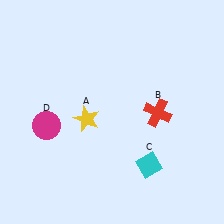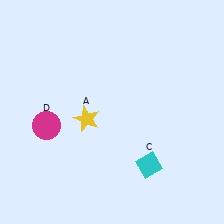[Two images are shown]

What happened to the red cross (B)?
The red cross (B) was removed in Image 2. It was in the bottom-right area of Image 1.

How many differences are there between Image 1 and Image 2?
There is 1 difference between the two images.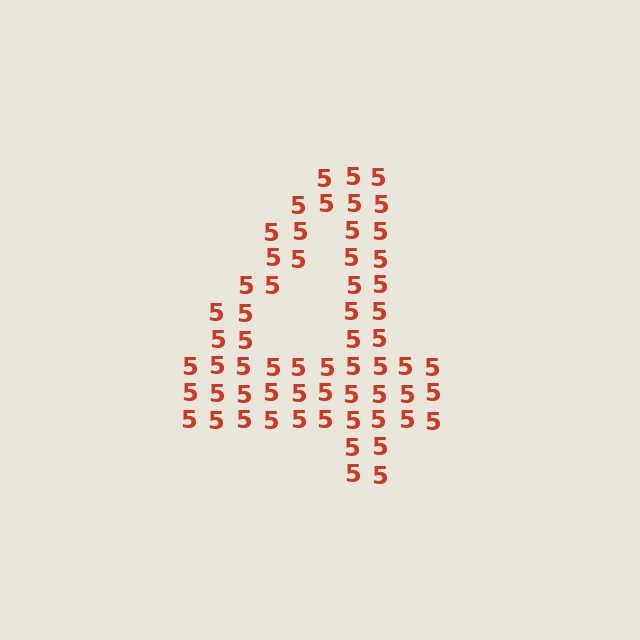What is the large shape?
The large shape is the digit 4.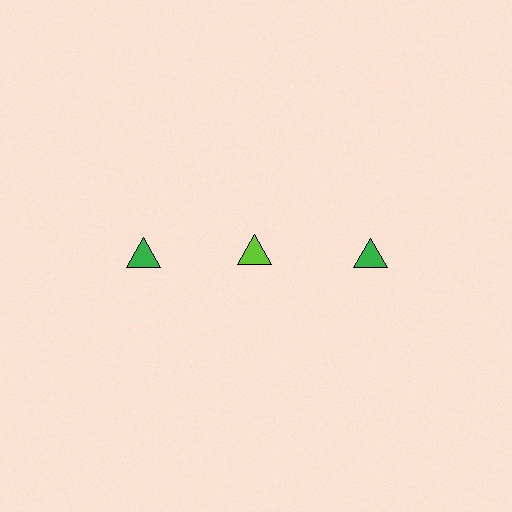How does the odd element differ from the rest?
It has a different color: lime instead of green.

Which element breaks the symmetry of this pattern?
The lime triangle in the top row, second from left column breaks the symmetry. All other shapes are green triangles.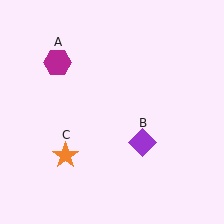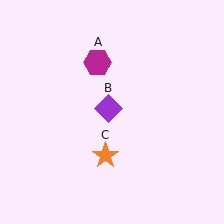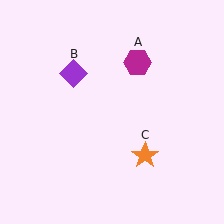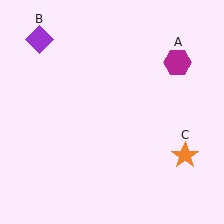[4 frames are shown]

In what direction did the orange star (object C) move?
The orange star (object C) moved right.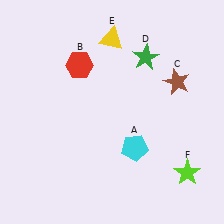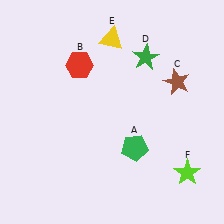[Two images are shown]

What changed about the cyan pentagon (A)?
In Image 1, A is cyan. In Image 2, it changed to green.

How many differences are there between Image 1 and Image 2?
There is 1 difference between the two images.